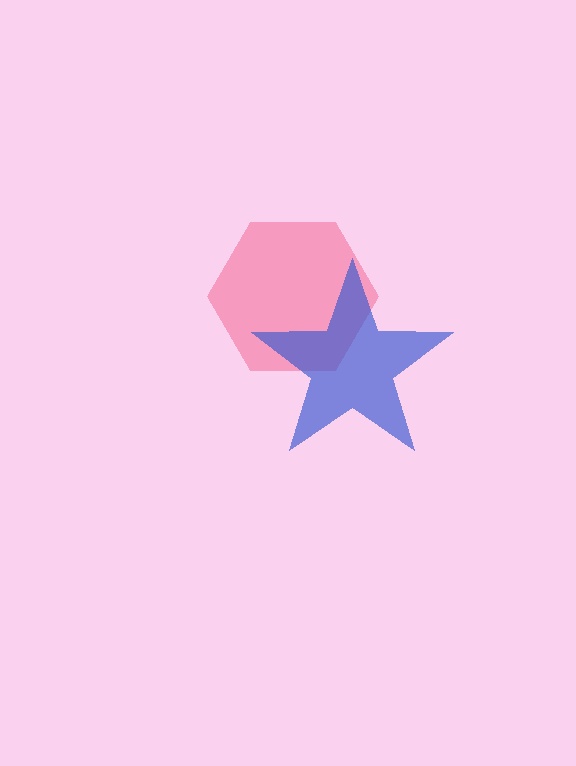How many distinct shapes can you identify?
There are 2 distinct shapes: a pink hexagon, a blue star.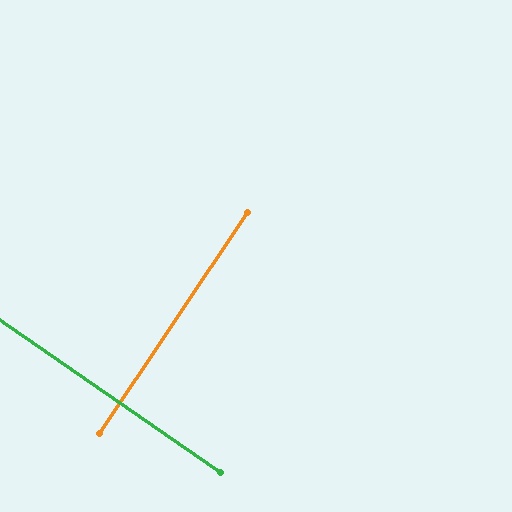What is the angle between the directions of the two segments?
Approximately 89 degrees.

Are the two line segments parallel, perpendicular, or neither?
Perpendicular — they meet at approximately 89°.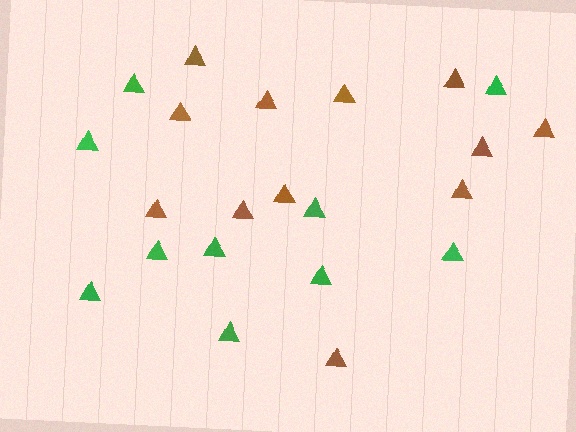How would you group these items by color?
There are 2 groups: one group of green triangles (10) and one group of brown triangles (12).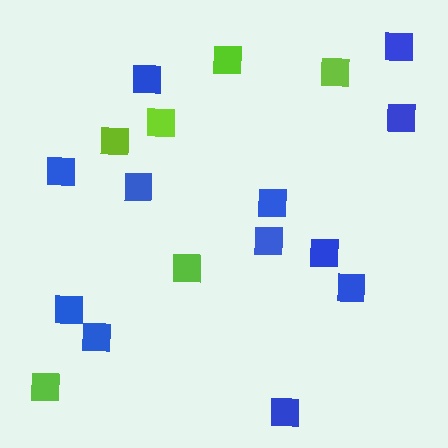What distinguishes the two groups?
There are 2 groups: one group of lime squares (6) and one group of blue squares (12).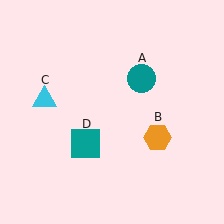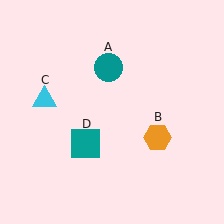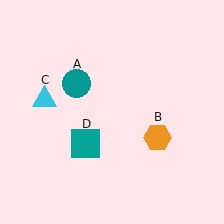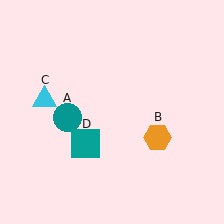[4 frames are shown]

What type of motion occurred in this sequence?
The teal circle (object A) rotated counterclockwise around the center of the scene.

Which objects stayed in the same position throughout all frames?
Orange hexagon (object B) and cyan triangle (object C) and teal square (object D) remained stationary.